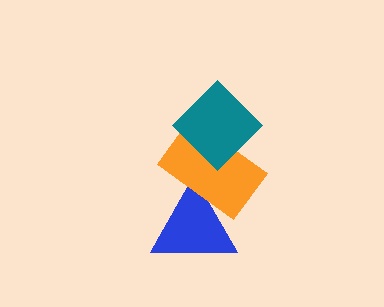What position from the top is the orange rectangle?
The orange rectangle is 2nd from the top.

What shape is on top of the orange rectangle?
The teal diamond is on top of the orange rectangle.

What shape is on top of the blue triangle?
The orange rectangle is on top of the blue triangle.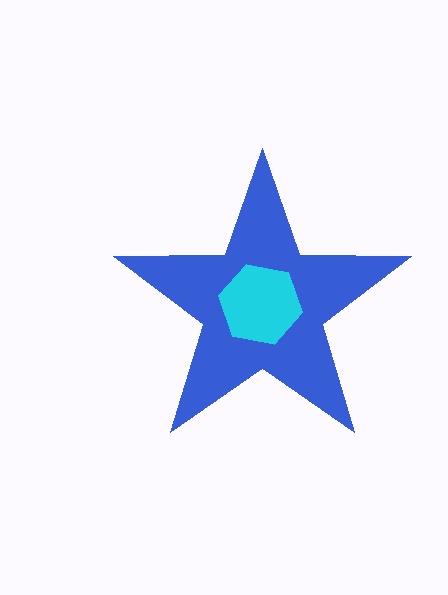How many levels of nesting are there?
2.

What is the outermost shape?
The blue star.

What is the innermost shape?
The cyan hexagon.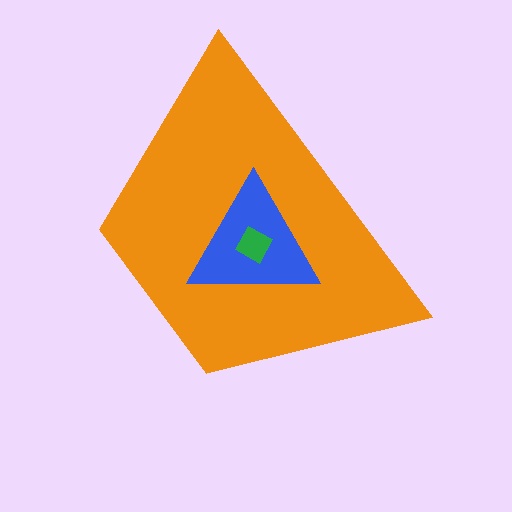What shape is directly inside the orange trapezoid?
The blue triangle.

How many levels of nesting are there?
3.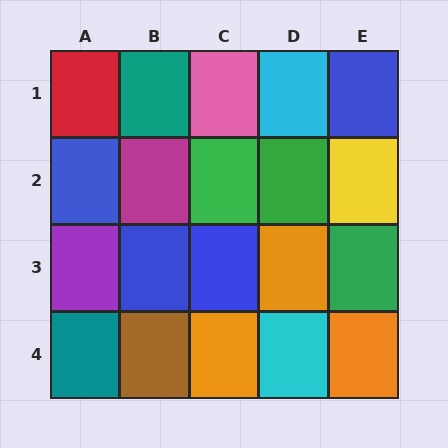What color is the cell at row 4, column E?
Orange.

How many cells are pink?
1 cell is pink.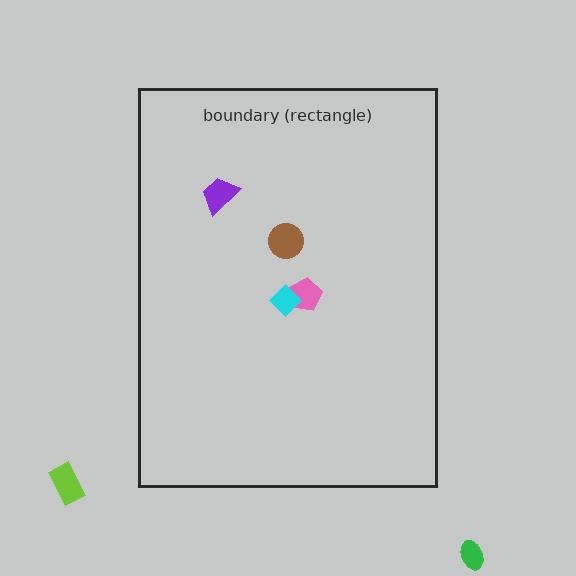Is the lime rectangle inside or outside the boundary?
Outside.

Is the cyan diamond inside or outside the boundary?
Inside.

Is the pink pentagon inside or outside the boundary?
Inside.